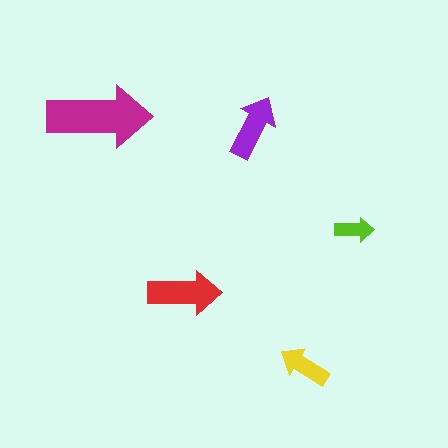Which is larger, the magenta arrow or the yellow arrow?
The magenta one.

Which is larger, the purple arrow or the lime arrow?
The purple one.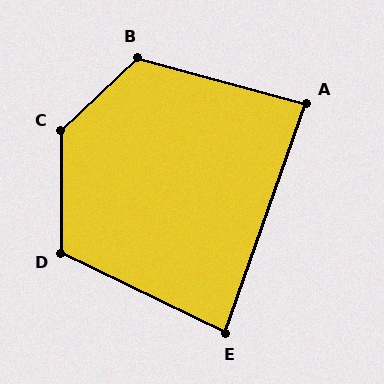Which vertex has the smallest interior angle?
E, at approximately 84 degrees.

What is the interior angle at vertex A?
Approximately 86 degrees (approximately right).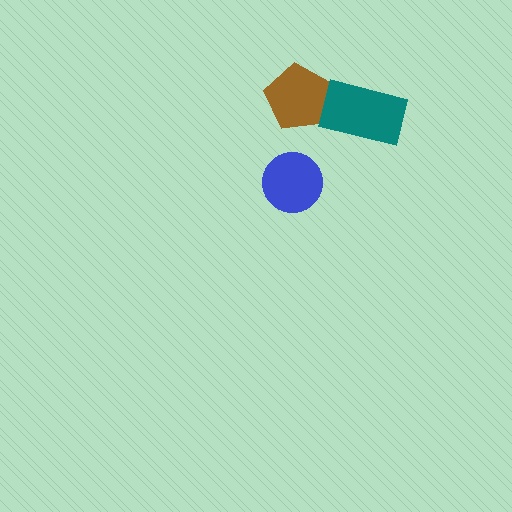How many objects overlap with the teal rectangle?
1 object overlaps with the teal rectangle.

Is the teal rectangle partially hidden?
No, no other shape covers it.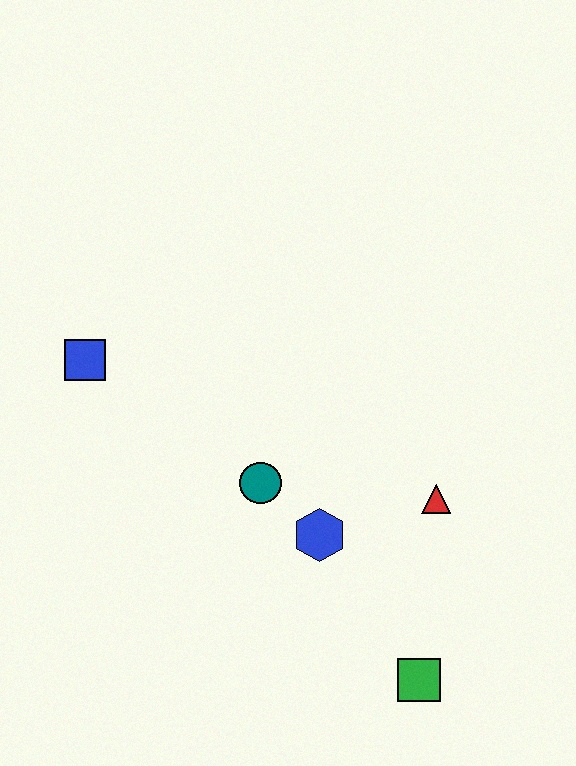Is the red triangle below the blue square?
Yes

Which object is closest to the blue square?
The teal circle is closest to the blue square.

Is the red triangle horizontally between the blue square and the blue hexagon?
No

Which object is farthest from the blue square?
The green square is farthest from the blue square.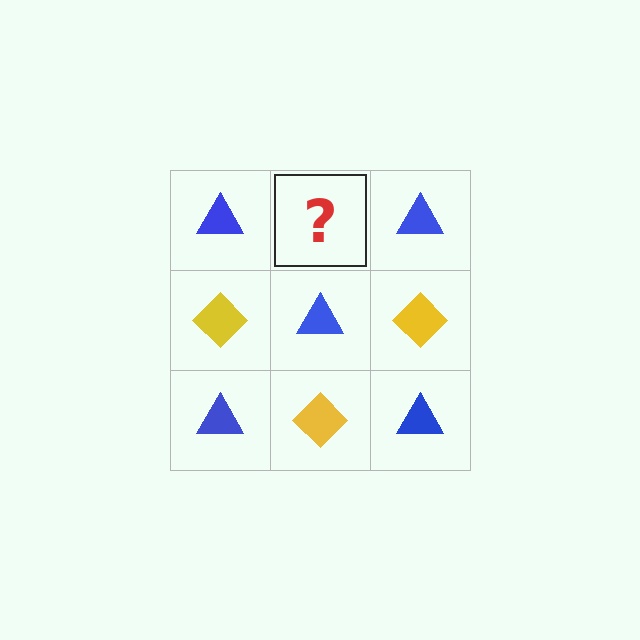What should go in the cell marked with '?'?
The missing cell should contain a yellow diamond.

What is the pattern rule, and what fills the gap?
The rule is that it alternates blue triangle and yellow diamond in a checkerboard pattern. The gap should be filled with a yellow diamond.